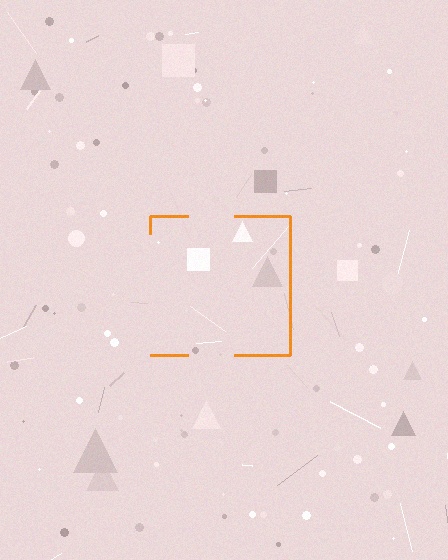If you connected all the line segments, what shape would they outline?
They would outline a square.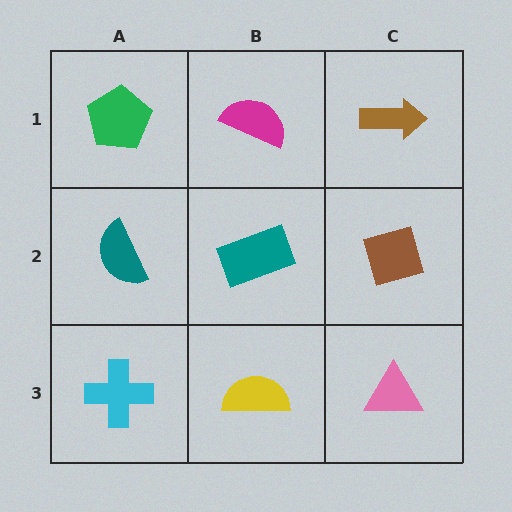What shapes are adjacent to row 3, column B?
A teal rectangle (row 2, column B), a cyan cross (row 3, column A), a pink triangle (row 3, column C).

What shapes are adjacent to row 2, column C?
A brown arrow (row 1, column C), a pink triangle (row 3, column C), a teal rectangle (row 2, column B).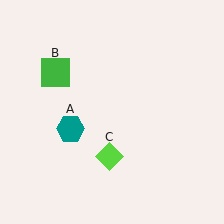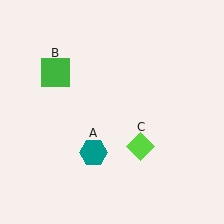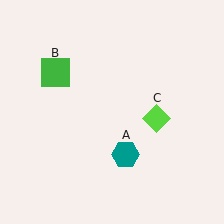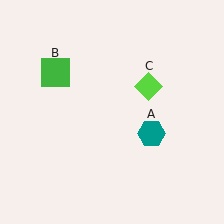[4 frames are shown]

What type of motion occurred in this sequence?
The teal hexagon (object A), lime diamond (object C) rotated counterclockwise around the center of the scene.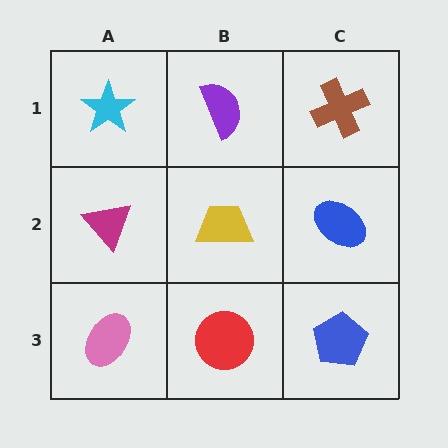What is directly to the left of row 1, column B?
A cyan star.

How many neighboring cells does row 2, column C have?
3.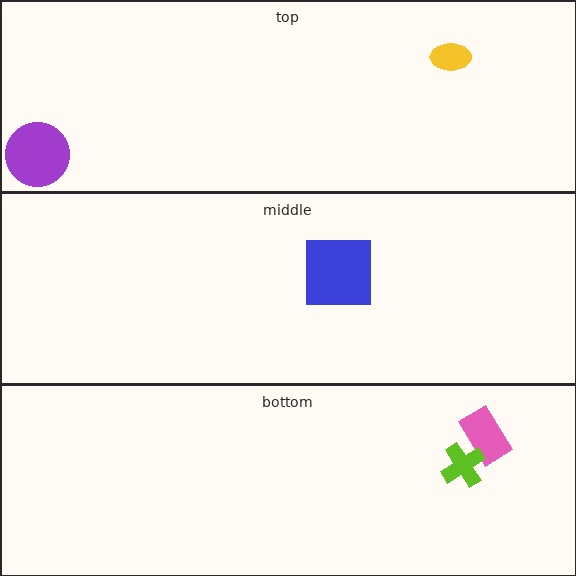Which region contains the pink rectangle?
The bottom region.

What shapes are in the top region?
The yellow ellipse, the purple circle.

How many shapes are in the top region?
2.